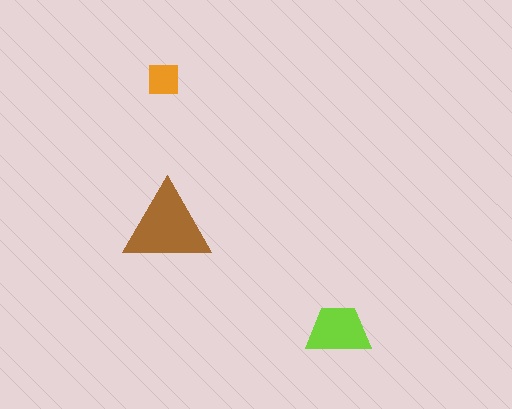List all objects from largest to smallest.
The brown triangle, the lime trapezoid, the orange square.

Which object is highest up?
The orange square is topmost.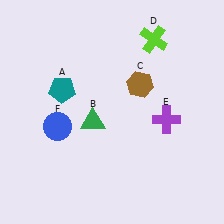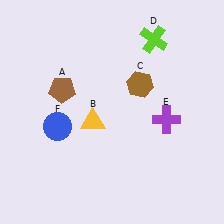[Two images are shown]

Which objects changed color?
A changed from teal to brown. B changed from green to yellow.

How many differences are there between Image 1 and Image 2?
There are 2 differences between the two images.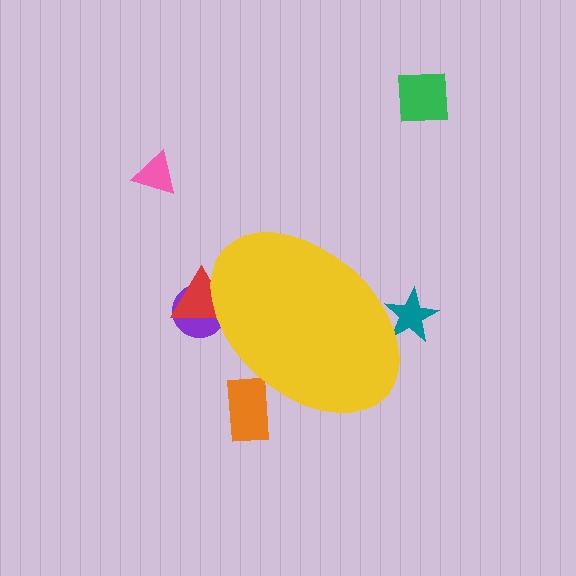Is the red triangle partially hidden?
Yes, the red triangle is partially hidden behind the yellow ellipse.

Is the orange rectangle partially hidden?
Yes, the orange rectangle is partially hidden behind the yellow ellipse.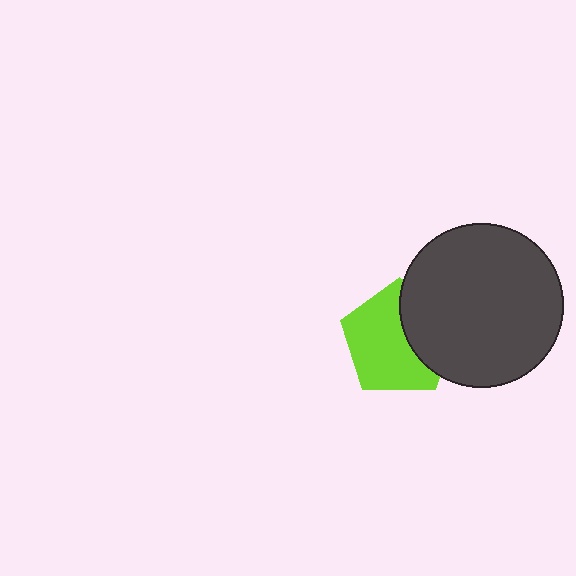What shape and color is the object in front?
The object in front is a dark gray circle.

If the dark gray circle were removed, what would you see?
You would see the complete lime pentagon.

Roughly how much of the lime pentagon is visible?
About half of it is visible (roughly 65%).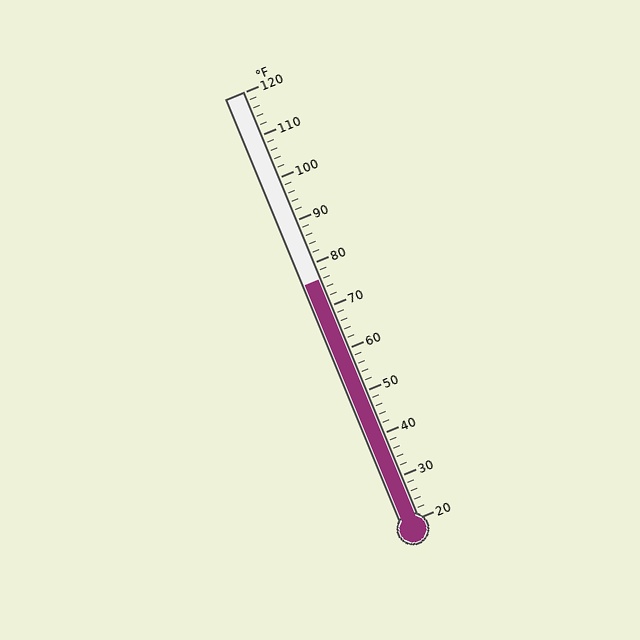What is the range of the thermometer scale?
The thermometer scale ranges from 20°F to 120°F.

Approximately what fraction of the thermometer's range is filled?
The thermometer is filled to approximately 55% of its range.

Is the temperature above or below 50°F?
The temperature is above 50°F.